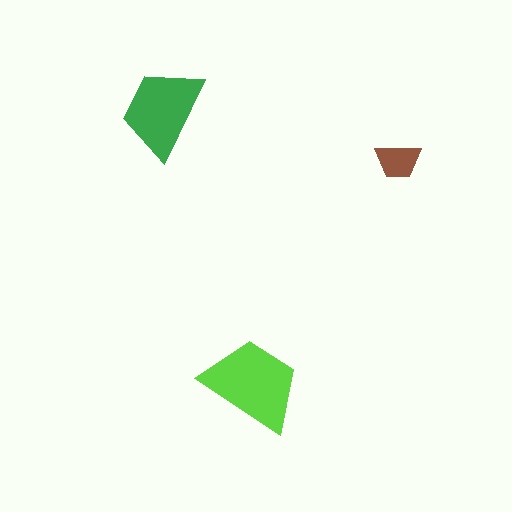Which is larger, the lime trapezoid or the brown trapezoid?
The lime one.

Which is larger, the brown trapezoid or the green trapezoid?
The green one.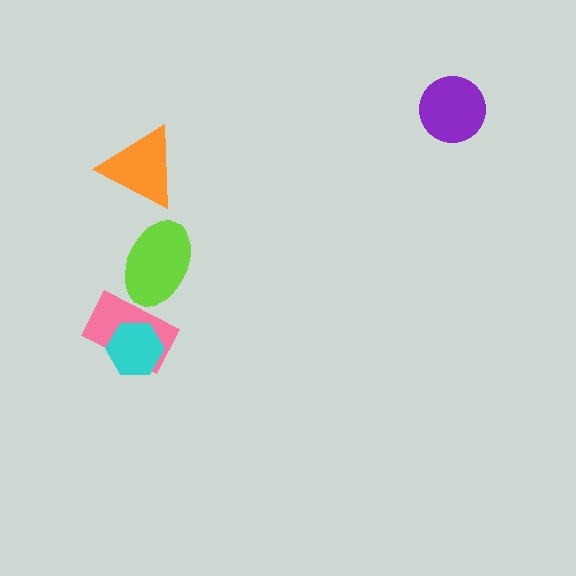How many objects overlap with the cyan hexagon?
1 object overlaps with the cyan hexagon.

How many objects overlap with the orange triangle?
0 objects overlap with the orange triangle.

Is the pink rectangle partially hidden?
Yes, it is partially covered by another shape.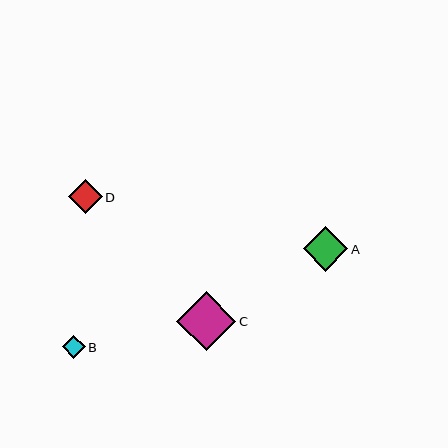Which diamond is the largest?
Diamond C is the largest with a size of approximately 59 pixels.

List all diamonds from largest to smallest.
From largest to smallest: C, A, D, B.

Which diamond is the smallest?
Diamond B is the smallest with a size of approximately 23 pixels.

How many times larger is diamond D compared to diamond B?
Diamond D is approximately 1.5 times the size of diamond B.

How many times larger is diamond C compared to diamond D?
Diamond C is approximately 1.8 times the size of diamond D.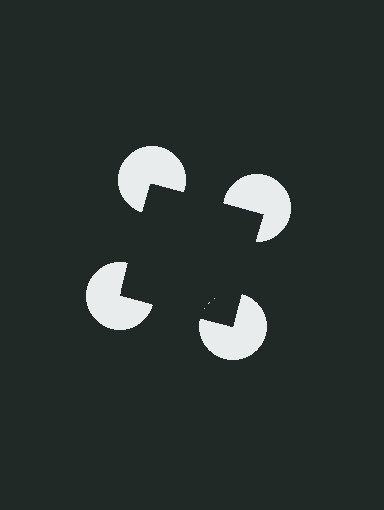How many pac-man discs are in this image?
There are 4 — one at each vertex of the illusory square.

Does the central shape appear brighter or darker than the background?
It typically appears slightly darker than the background, even though no actual brightness change is drawn.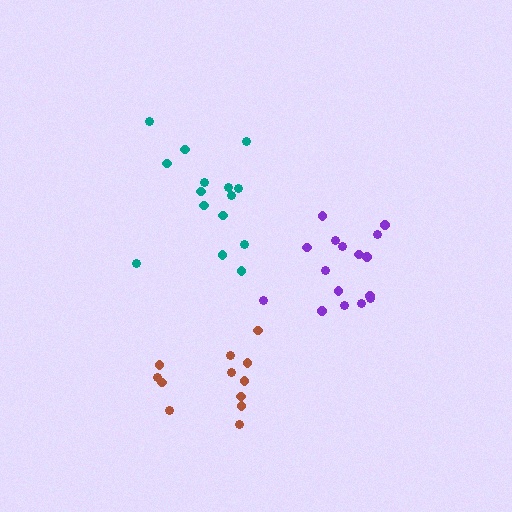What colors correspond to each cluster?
The clusters are colored: teal, purple, brown.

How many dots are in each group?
Group 1: 15 dots, Group 2: 16 dots, Group 3: 12 dots (43 total).